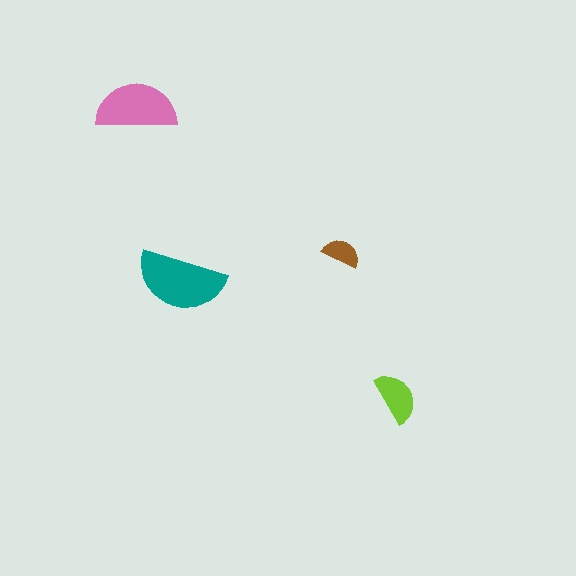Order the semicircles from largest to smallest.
the teal one, the pink one, the lime one, the brown one.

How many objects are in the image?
There are 4 objects in the image.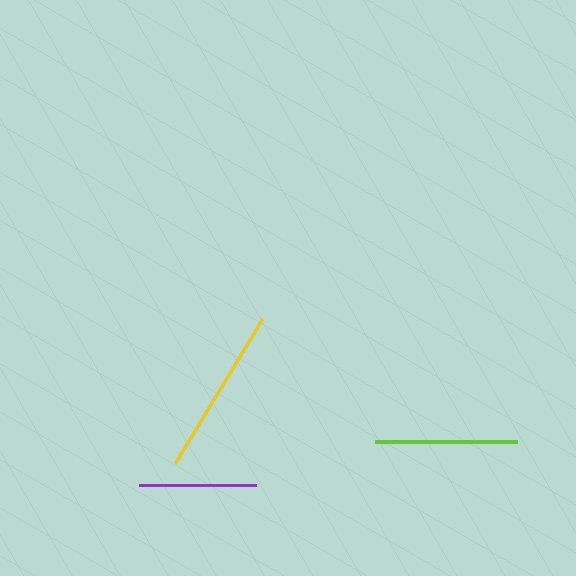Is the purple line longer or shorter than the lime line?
The lime line is longer than the purple line.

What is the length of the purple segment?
The purple segment is approximately 117 pixels long.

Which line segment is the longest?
The yellow line is the longest at approximately 168 pixels.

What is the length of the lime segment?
The lime segment is approximately 142 pixels long.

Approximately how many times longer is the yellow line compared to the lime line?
The yellow line is approximately 1.2 times the length of the lime line.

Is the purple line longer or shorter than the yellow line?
The yellow line is longer than the purple line.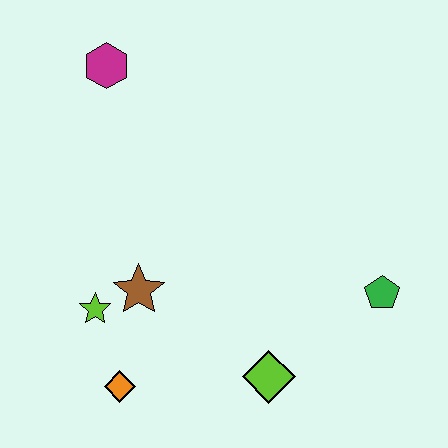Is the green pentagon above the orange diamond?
Yes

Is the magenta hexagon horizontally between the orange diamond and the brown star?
No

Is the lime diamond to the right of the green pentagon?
No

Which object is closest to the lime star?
The brown star is closest to the lime star.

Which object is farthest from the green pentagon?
The magenta hexagon is farthest from the green pentagon.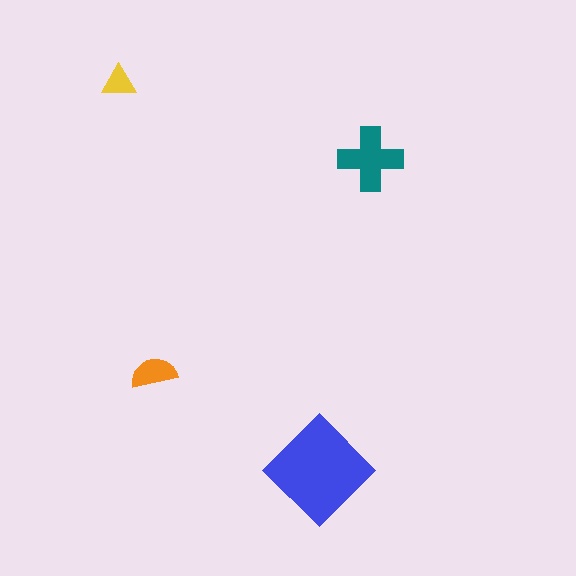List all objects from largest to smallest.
The blue diamond, the teal cross, the orange semicircle, the yellow triangle.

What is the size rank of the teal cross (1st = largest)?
2nd.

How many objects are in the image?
There are 4 objects in the image.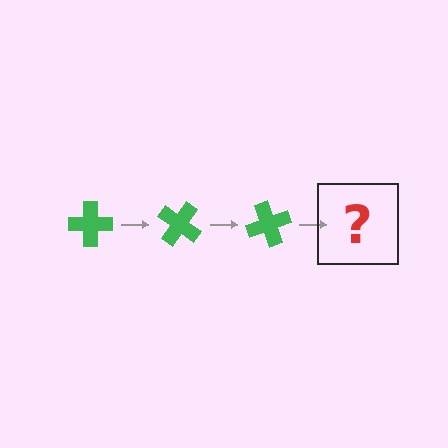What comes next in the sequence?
The next element should be a green cross rotated 105 degrees.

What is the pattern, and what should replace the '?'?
The pattern is that the cross rotates 35 degrees each step. The '?' should be a green cross rotated 105 degrees.